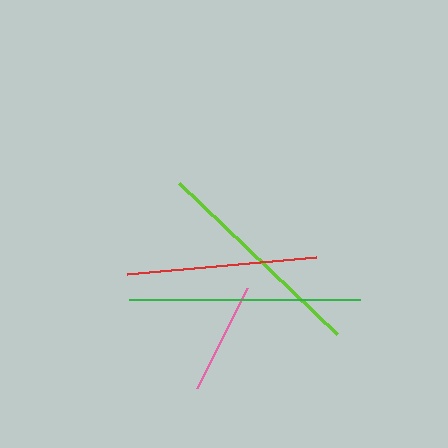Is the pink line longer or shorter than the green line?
The green line is longer than the pink line.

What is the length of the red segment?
The red segment is approximately 190 pixels long.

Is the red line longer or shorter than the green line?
The green line is longer than the red line.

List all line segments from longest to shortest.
From longest to shortest: green, lime, red, pink.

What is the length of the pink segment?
The pink segment is approximately 112 pixels long.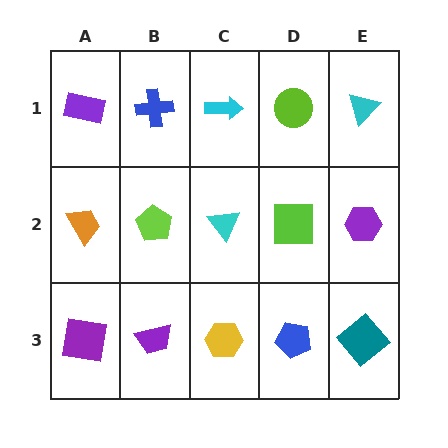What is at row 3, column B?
A purple trapezoid.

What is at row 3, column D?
A blue pentagon.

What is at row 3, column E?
A teal diamond.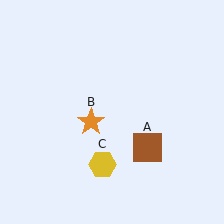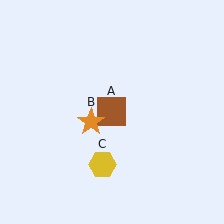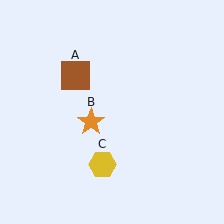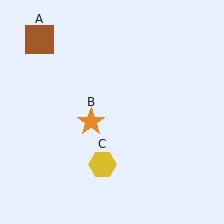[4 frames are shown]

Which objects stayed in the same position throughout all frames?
Orange star (object B) and yellow hexagon (object C) remained stationary.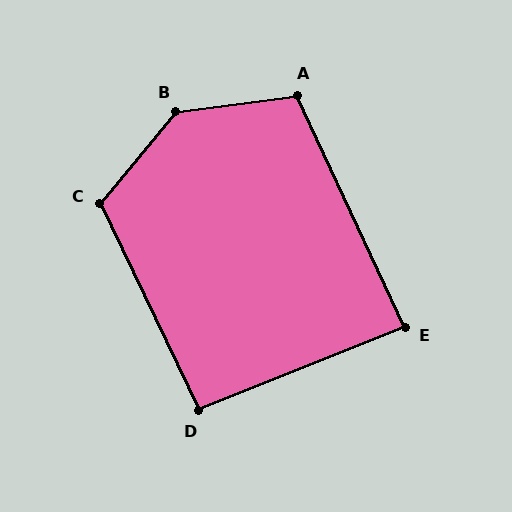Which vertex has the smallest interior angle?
E, at approximately 87 degrees.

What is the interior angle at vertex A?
Approximately 108 degrees (obtuse).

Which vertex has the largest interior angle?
B, at approximately 137 degrees.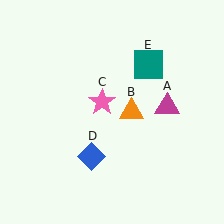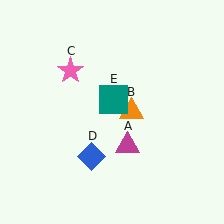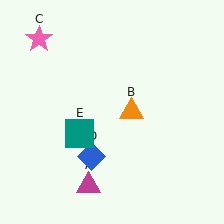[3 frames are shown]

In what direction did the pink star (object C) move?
The pink star (object C) moved up and to the left.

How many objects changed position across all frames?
3 objects changed position: magenta triangle (object A), pink star (object C), teal square (object E).